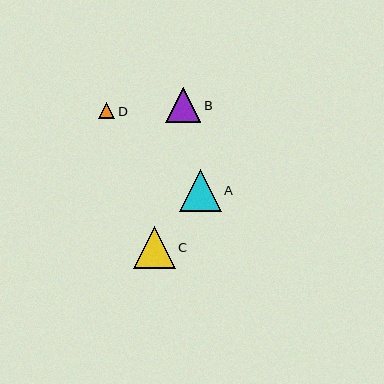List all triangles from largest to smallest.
From largest to smallest: A, C, B, D.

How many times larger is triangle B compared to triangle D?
Triangle B is approximately 2.2 times the size of triangle D.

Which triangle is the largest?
Triangle A is the largest with a size of approximately 42 pixels.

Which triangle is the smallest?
Triangle D is the smallest with a size of approximately 16 pixels.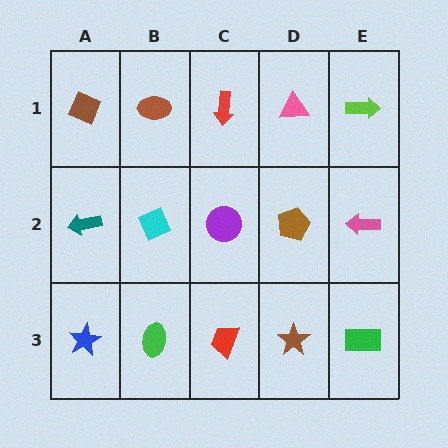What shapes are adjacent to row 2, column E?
A lime arrow (row 1, column E), a green rectangle (row 3, column E), a brown pentagon (row 2, column D).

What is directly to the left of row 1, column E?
A pink triangle.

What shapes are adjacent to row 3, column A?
A teal arrow (row 2, column A), a green ellipse (row 3, column B).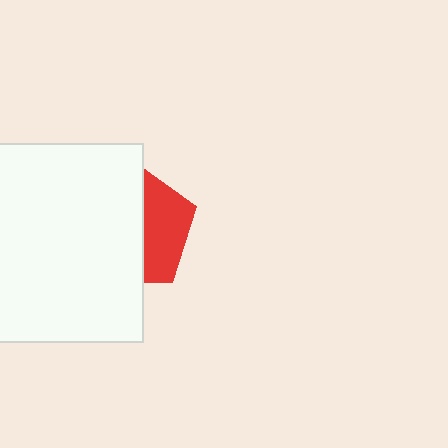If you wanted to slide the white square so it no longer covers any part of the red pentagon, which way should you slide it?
Slide it left — that is the most direct way to separate the two shapes.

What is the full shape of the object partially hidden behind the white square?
The partially hidden object is a red pentagon.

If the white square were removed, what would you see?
You would see the complete red pentagon.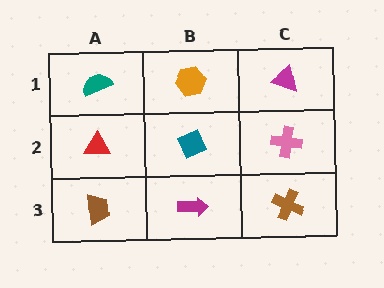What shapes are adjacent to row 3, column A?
A red triangle (row 2, column A), a magenta arrow (row 3, column B).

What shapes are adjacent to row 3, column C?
A pink cross (row 2, column C), a magenta arrow (row 3, column B).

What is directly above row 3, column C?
A pink cross.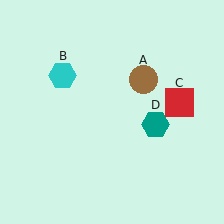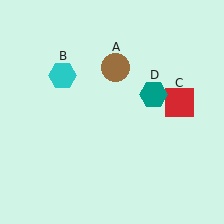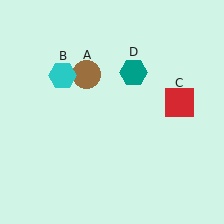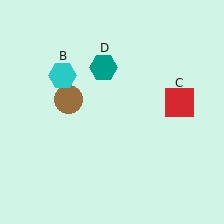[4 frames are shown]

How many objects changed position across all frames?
2 objects changed position: brown circle (object A), teal hexagon (object D).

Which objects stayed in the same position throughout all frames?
Cyan hexagon (object B) and red square (object C) remained stationary.